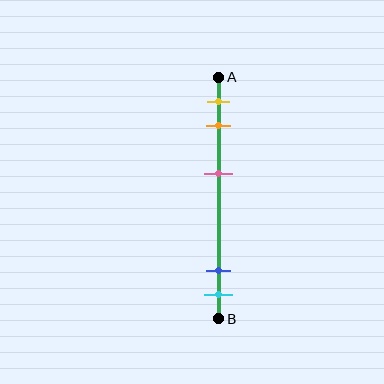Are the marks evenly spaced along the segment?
No, the marks are not evenly spaced.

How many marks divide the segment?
There are 5 marks dividing the segment.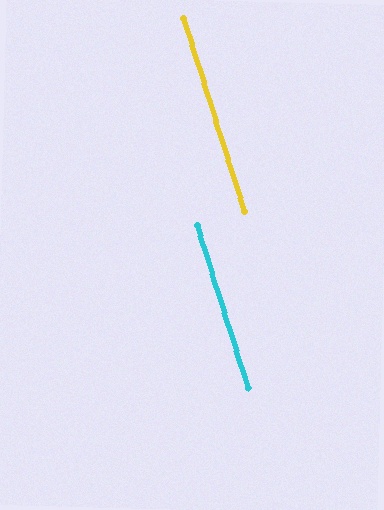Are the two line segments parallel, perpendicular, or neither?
Parallel — their directions differ by only 0.0°.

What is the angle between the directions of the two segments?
Approximately 0 degrees.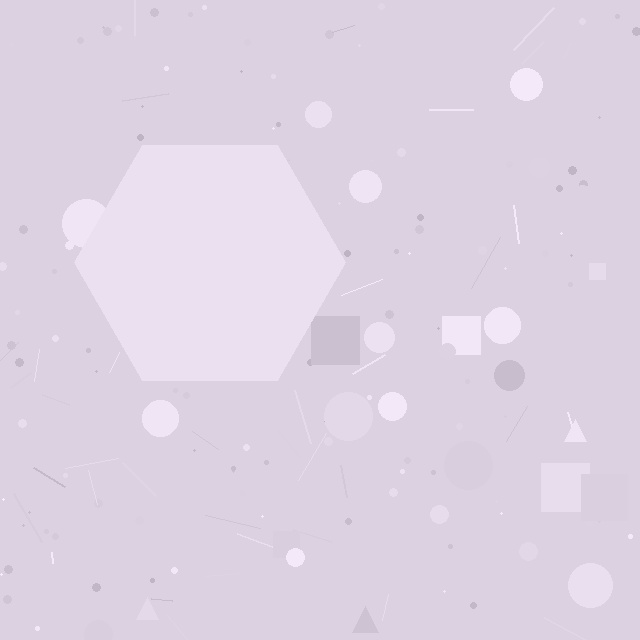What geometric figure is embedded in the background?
A hexagon is embedded in the background.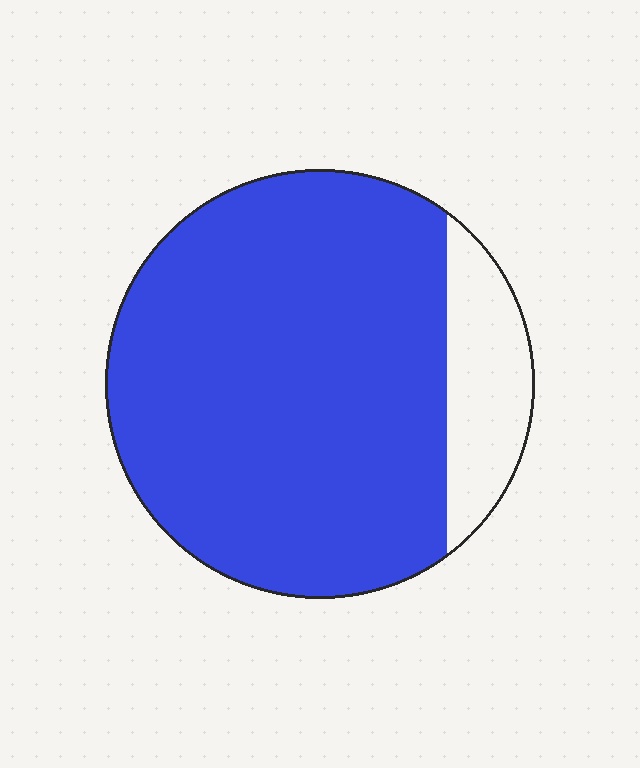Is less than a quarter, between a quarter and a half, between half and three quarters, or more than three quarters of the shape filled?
More than three quarters.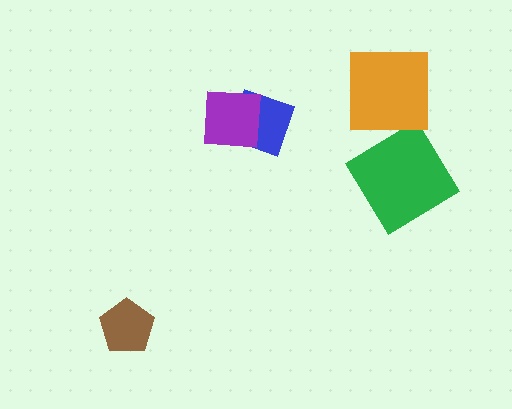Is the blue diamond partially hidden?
Yes, it is partially covered by another shape.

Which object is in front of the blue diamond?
The purple square is in front of the blue diamond.